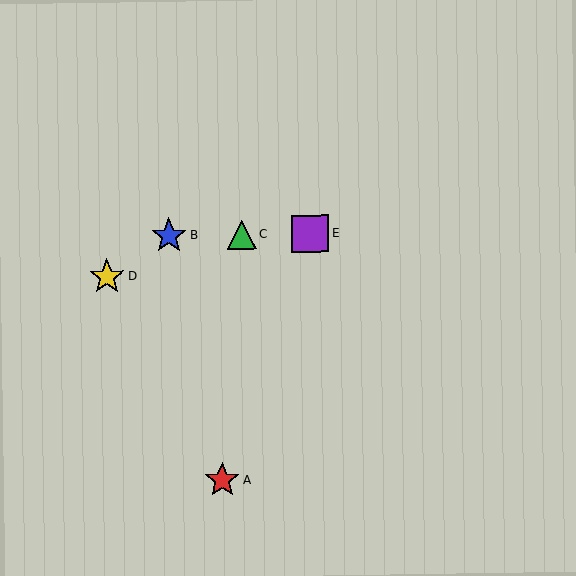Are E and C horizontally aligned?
Yes, both are at y≈233.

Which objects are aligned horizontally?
Objects B, C, E are aligned horizontally.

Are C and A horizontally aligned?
No, C is at y≈234 and A is at y≈480.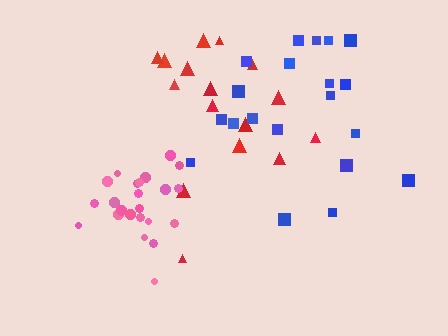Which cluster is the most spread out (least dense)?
Red.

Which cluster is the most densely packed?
Pink.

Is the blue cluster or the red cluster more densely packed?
Blue.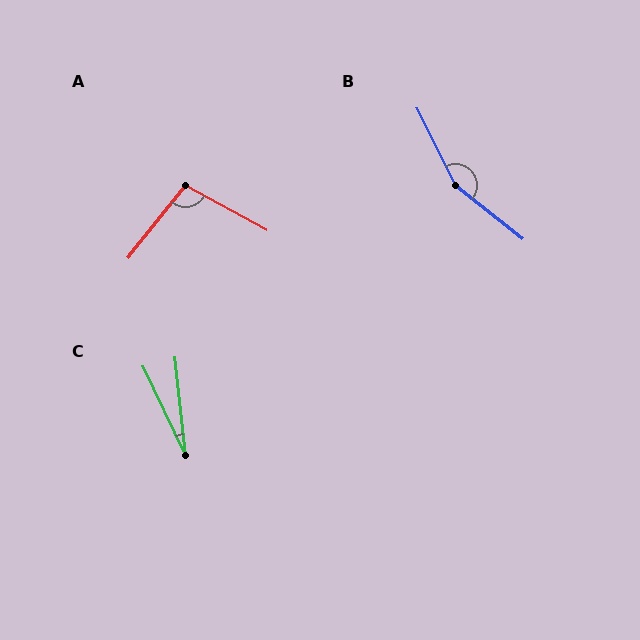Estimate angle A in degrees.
Approximately 99 degrees.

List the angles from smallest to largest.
C (19°), A (99°), B (155°).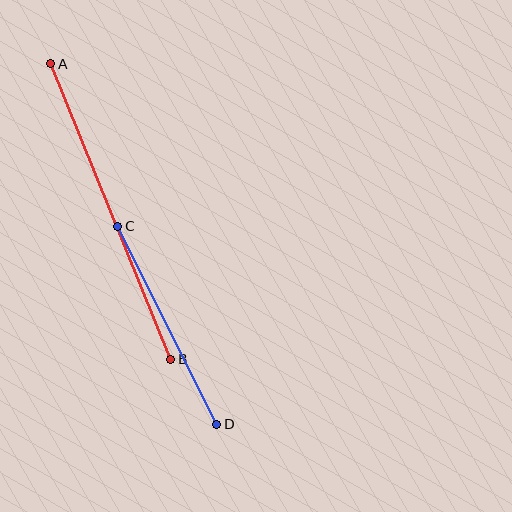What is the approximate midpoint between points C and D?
The midpoint is at approximately (167, 325) pixels.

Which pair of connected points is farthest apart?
Points A and B are farthest apart.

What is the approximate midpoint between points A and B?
The midpoint is at approximately (111, 212) pixels.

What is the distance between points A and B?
The distance is approximately 319 pixels.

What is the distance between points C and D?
The distance is approximately 221 pixels.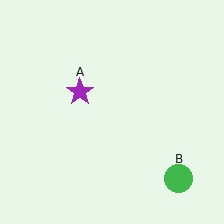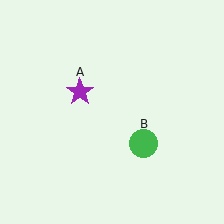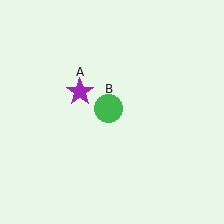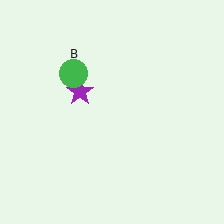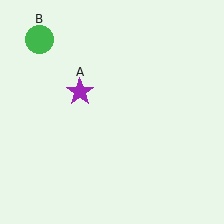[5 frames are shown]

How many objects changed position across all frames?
1 object changed position: green circle (object B).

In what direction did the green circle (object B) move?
The green circle (object B) moved up and to the left.